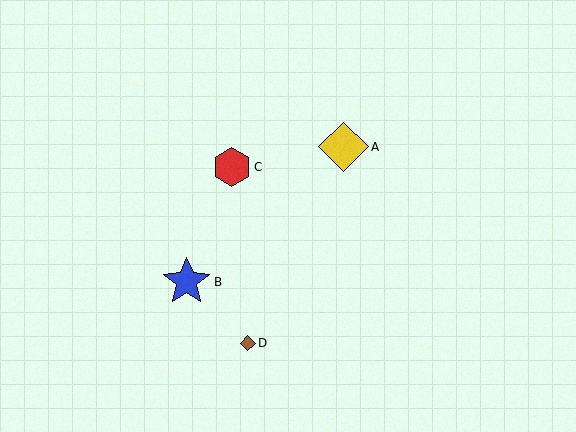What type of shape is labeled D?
Shape D is a brown diamond.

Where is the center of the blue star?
The center of the blue star is at (187, 282).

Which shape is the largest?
The yellow diamond (labeled A) is the largest.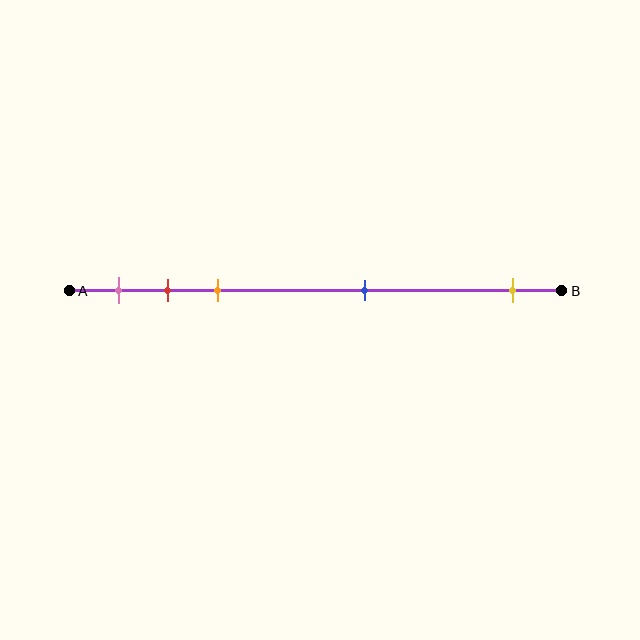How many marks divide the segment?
There are 5 marks dividing the segment.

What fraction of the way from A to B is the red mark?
The red mark is approximately 20% (0.2) of the way from A to B.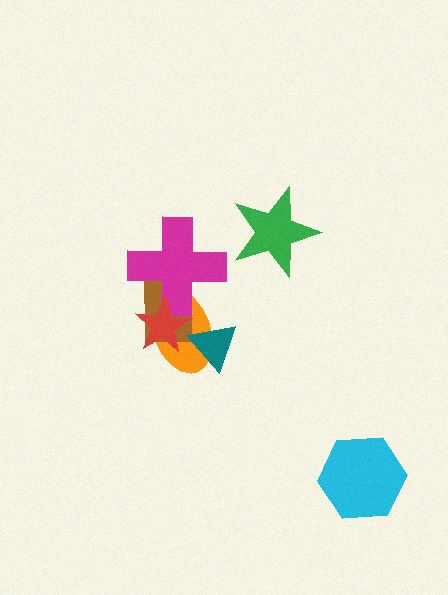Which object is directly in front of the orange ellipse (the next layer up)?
The brown rectangle is directly in front of the orange ellipse.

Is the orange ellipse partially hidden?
Yes, it is partially covered by another shape.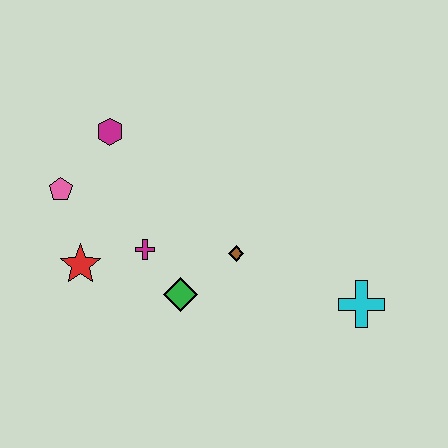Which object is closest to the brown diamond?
The green diamond is closest to the brown diamond.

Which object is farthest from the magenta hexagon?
The cyan cross is farthest from the magenta hexagon.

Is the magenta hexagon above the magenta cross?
Yes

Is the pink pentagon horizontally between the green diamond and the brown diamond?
No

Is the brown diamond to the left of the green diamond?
No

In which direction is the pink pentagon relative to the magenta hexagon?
The pink pentagon is below the magenta hexagon.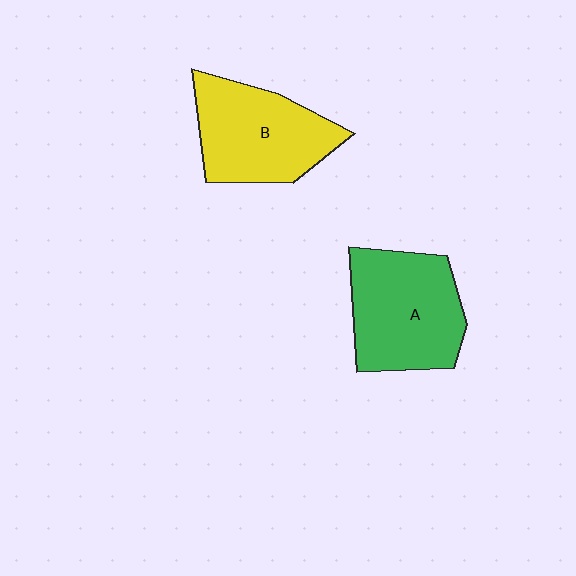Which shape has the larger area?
Shape A (green).